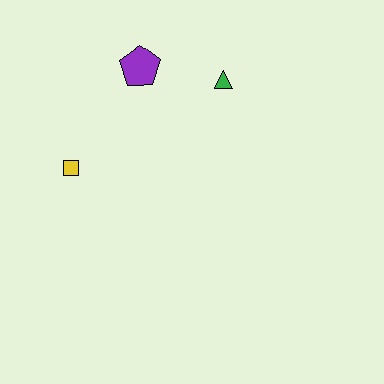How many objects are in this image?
There are 3 objects.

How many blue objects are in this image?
There are no blue objects.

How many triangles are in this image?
There is 1 triangle.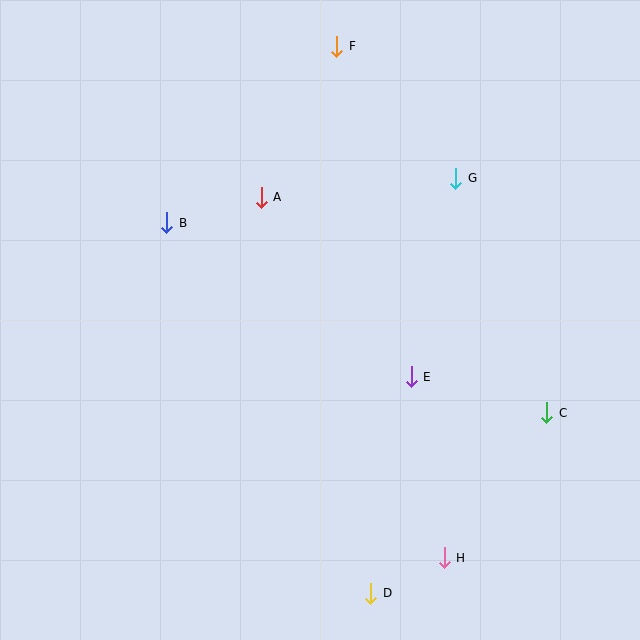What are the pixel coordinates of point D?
Point D is at (371, 593).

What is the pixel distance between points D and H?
The distance between D and H is 82 pixels.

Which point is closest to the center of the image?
Point E at (411, 377) is closest to the center.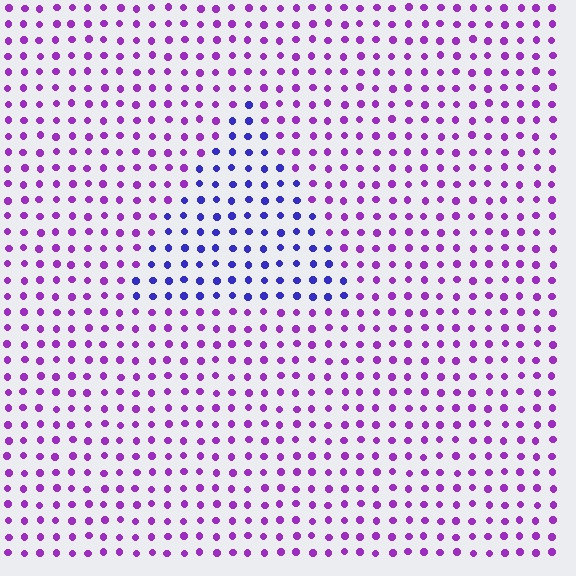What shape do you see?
I see a triangle.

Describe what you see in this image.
The image is filled with small purple elements in a uniform arrangement. A triangle-shaped region is visible where the elements are tinted to a slightly different hue, forming a subtle color boundary.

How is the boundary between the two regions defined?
The boundary is defined purely by a slight shift in hue (about 42 degrees). Spacing, size, and orientation are identical on both sides.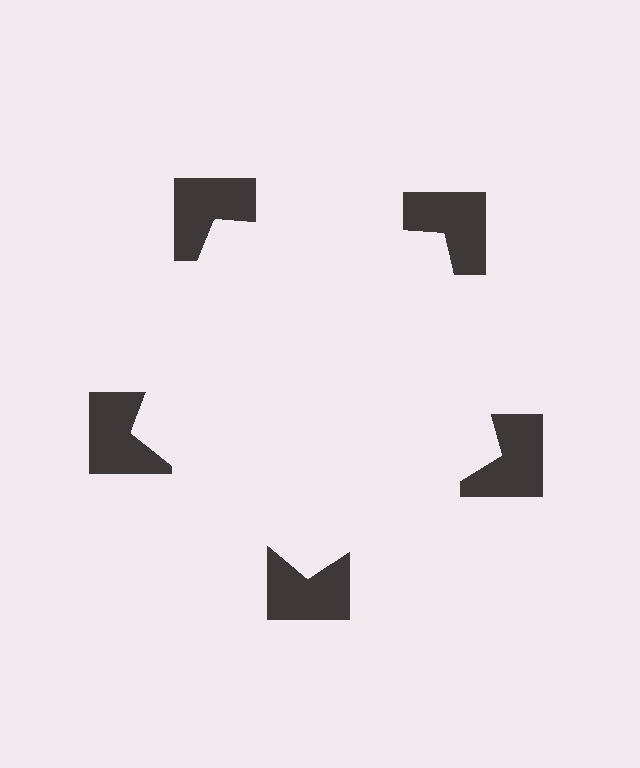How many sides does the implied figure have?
5 sides.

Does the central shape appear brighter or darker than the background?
It typically appears slightly brighter than the background, even though no actual brightness change is drawn.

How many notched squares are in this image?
There are 5 — one at each vertex of the illusory pentagon.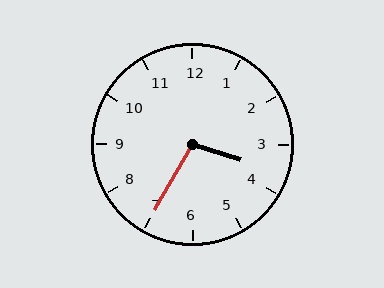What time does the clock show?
3:35.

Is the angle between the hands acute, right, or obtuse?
It is obtuse.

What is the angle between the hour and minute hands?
Approximately 102 degrees.